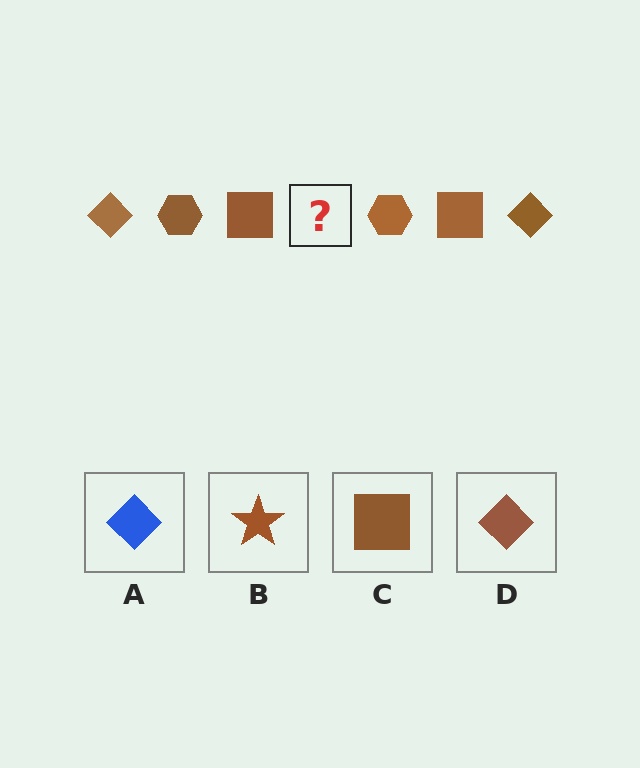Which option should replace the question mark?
Option D.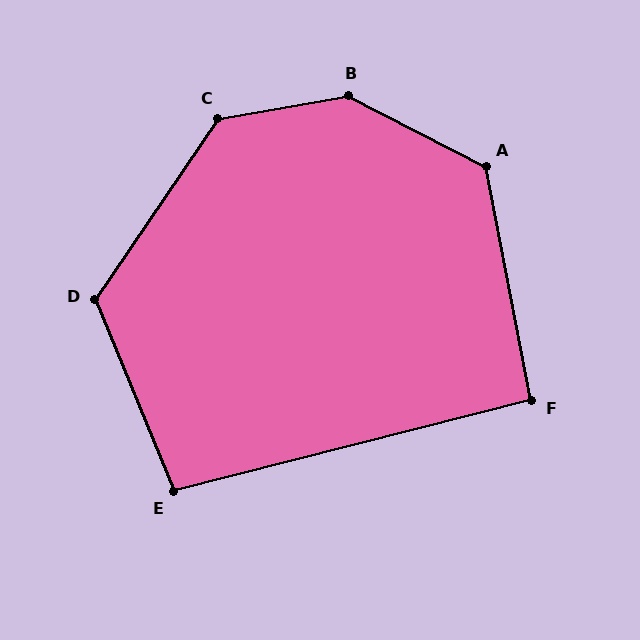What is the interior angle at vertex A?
Approximately 128 degrees (obtuse).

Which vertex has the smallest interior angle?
F, at approximately 93 degrees.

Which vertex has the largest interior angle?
B, at approximately 143 degrees.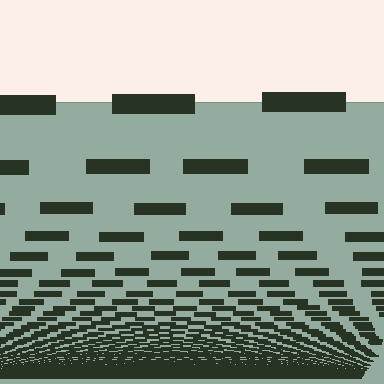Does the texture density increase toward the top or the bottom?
Density increases toward the bottom.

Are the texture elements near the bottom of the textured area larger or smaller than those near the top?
Smaller. The gradient is inverted — elements near the bottom are smaller and denser.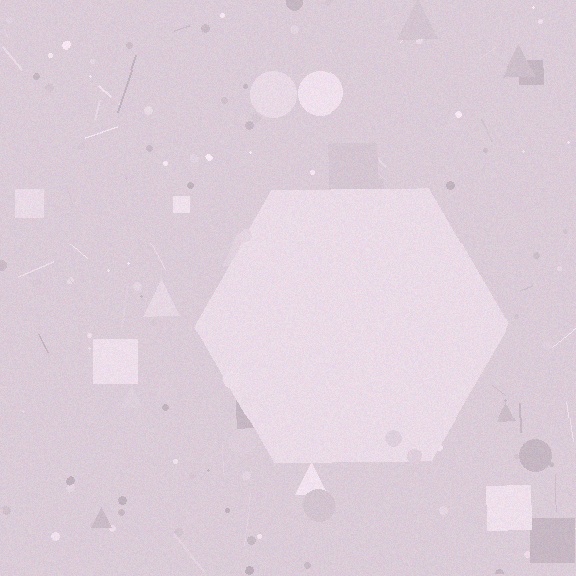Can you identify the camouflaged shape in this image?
The camouflaged shape is a hexagon.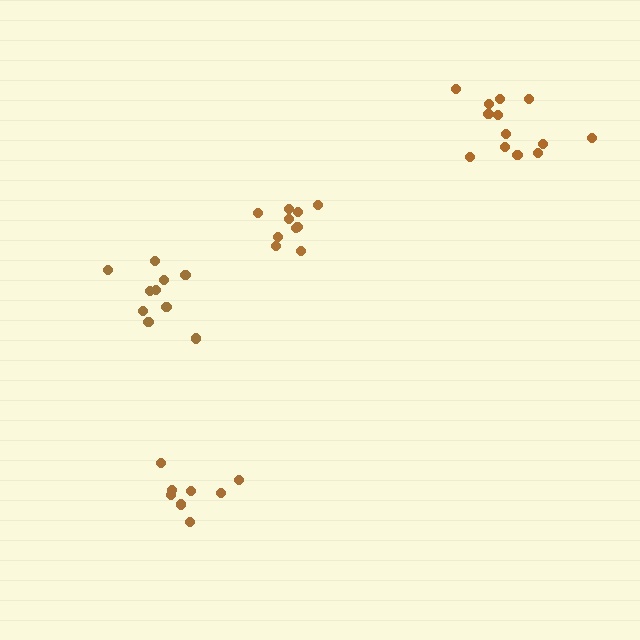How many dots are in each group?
Group 1: 10 dots, Group 2: 8 dots, Group 3: 13 dots, Group 4: 10 dots (41 total).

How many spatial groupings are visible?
There are 4 spatial groupings.